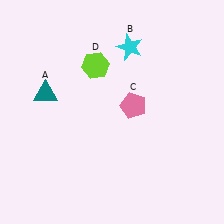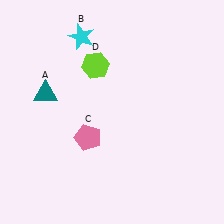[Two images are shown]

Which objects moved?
The objects that moved are: the cyan star (B), the pink pentagon (C).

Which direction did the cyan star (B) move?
The cyan star (B) moved left.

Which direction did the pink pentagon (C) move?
The pink pentagon (C) moved left.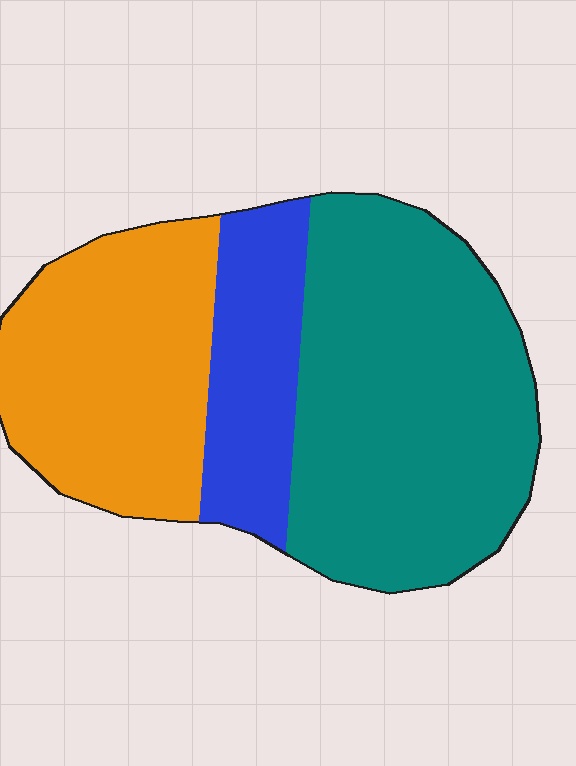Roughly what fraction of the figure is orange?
Orange covers 33% of the figure.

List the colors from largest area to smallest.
From largest to smallest: teal, orange, blue.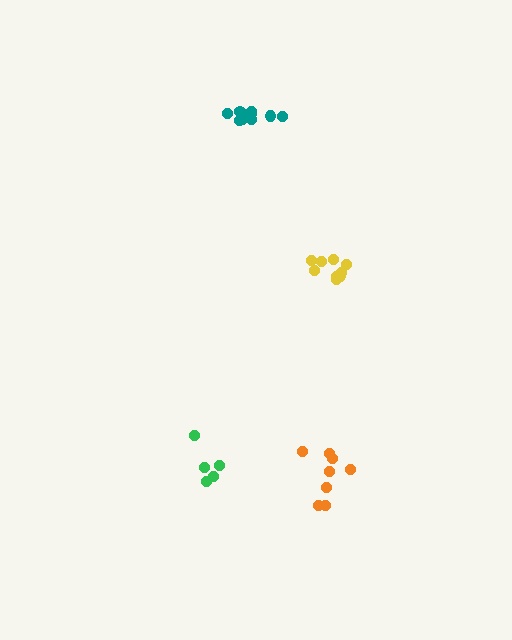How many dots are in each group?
Group 1: 8 dots, Group 2: 10 dots, Group 3: 10 dots, Group 4: 5 dots (33 total).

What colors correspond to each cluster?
The clusters are colored: orange, yellow, teal, green.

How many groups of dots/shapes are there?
There are 4 groups.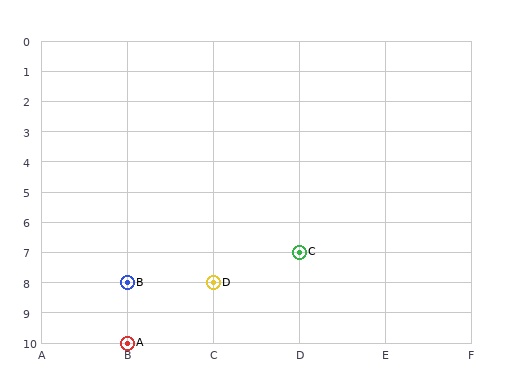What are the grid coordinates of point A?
Point A is at grid coordinates (B, 10).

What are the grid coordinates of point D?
Point D is at grid coordinates (C, 8).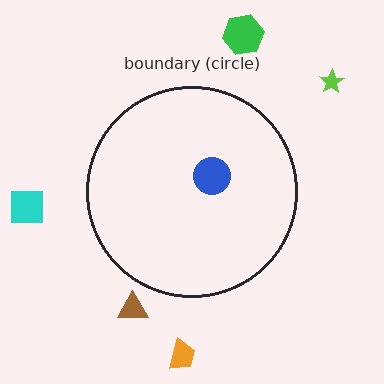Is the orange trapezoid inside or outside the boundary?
Outside.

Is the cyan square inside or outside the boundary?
Outside.